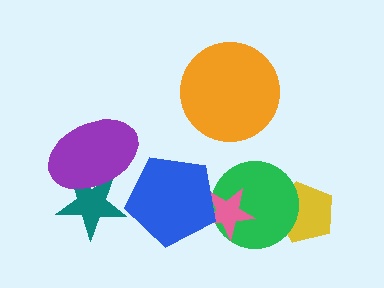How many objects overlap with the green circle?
2 objects overlap with the green circle.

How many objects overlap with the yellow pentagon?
1 object overlaps with the yellow pentagon.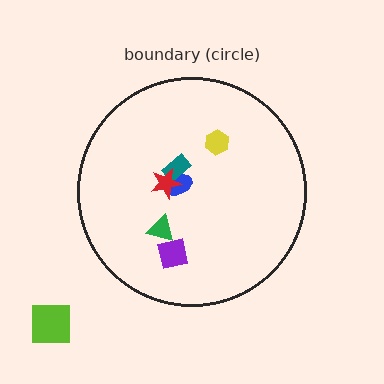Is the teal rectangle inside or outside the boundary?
Inside.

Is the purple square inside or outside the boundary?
Inside.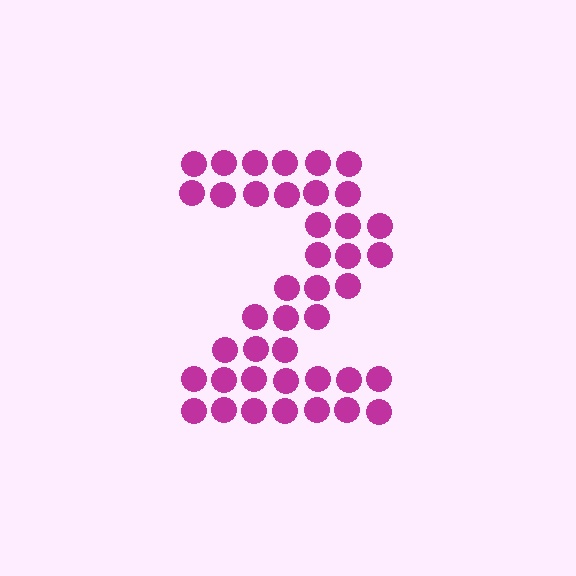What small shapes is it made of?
It is made of small circles.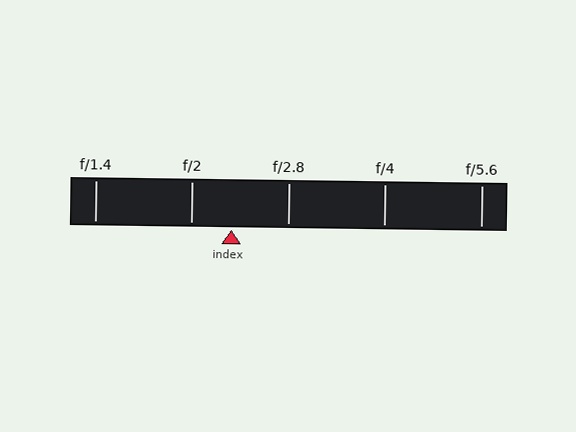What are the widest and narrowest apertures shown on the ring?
The widest aperture shown is f/1.4 and the narrowest is f/5.6.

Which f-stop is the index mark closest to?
The index mark is closest to f/2.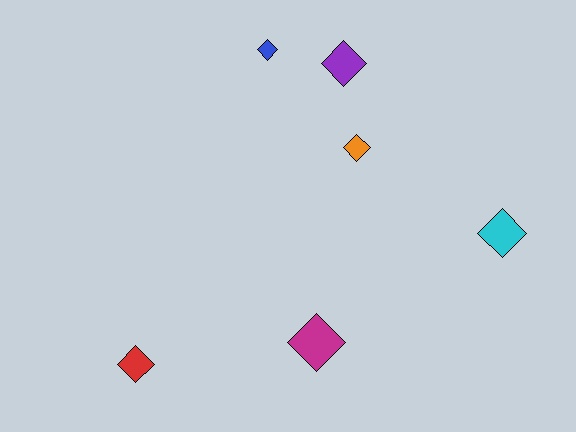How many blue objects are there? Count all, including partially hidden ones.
There is 1 blue object.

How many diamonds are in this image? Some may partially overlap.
There are 6 diamonds.